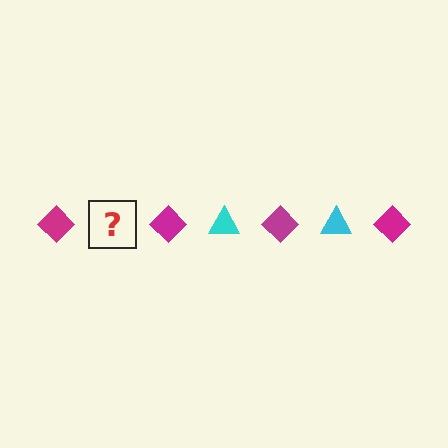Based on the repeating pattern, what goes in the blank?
The blank should be a cyan triangle.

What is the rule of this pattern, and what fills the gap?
The rule is that the pattern alternates between magenta diamond and cyan triangle. The gap should be filled with a cyan triangle.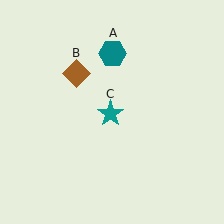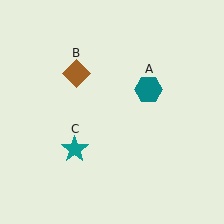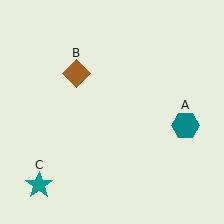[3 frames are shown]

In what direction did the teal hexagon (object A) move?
The teal hexagon (object A) moved down and to the right.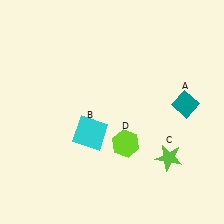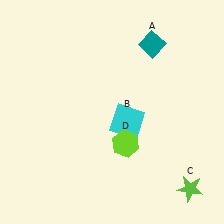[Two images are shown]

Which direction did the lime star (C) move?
The lime star (C) moved down.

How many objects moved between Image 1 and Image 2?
3 objects moved between the two images.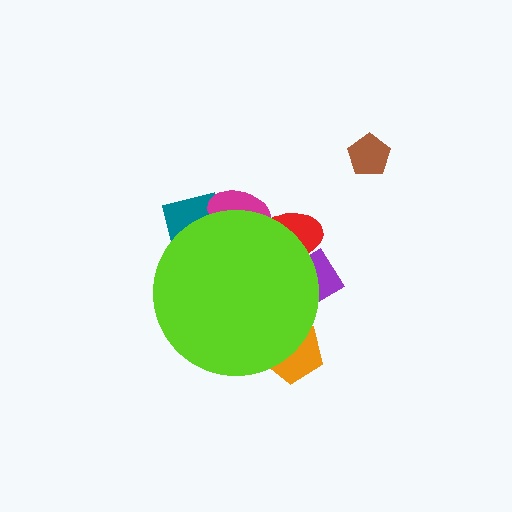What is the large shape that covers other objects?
A lime circle.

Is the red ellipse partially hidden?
Yes, the red ellipse is partially hidden behind the lime circle.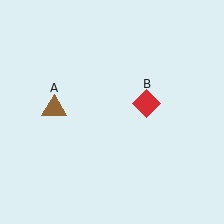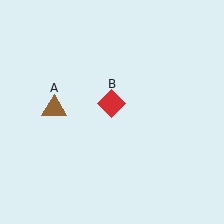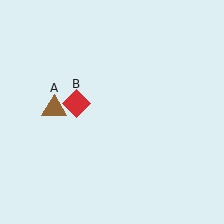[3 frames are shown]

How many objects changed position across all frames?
1 object changed position: red diamond (object B).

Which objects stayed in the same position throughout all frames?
Brown triangle (object A) remained stationary.